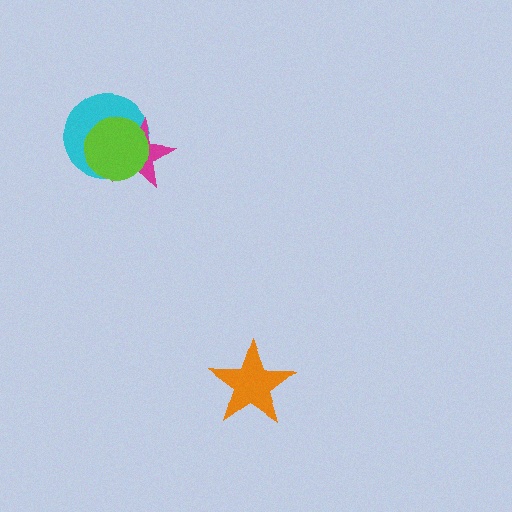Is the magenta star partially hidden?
Yes, it is partially covered by another shape.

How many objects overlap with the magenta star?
2 objects overlap with the magenta star.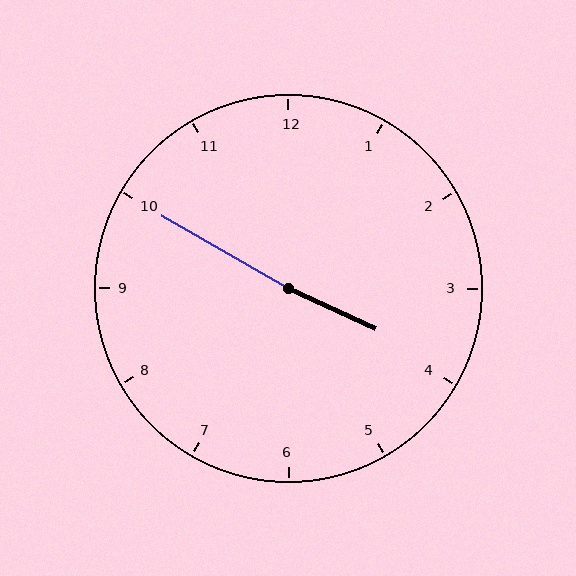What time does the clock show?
3:50.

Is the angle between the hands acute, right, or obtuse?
It is obtuse.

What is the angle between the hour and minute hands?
Approximately 175 degrees.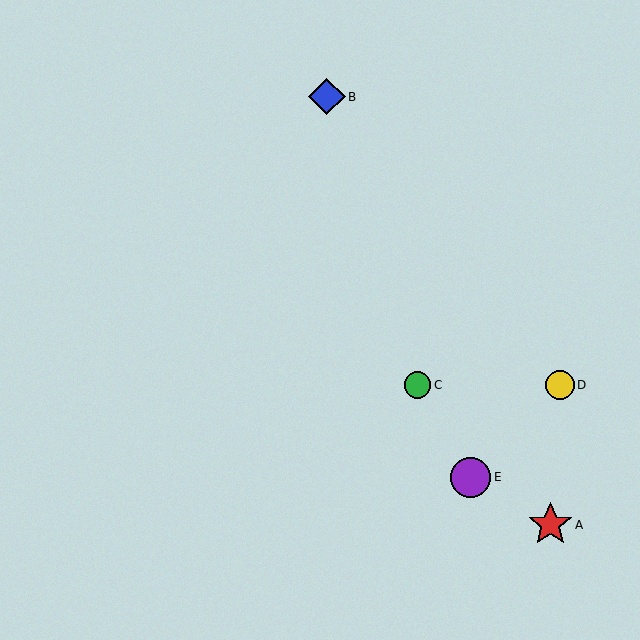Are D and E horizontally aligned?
No, D is at y≈385 and E is at y≈477.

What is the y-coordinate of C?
Object C is at y≈385.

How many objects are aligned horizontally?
2 objects (C, D) are aligned horizontally.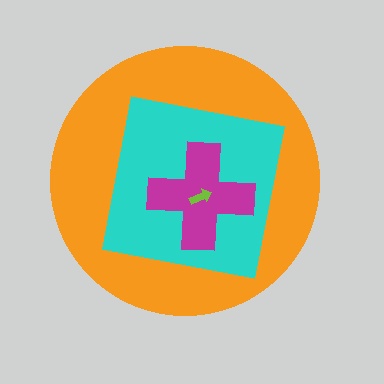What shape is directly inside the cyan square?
The magenta cross.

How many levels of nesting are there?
4.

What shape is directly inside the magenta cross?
The lime arrow.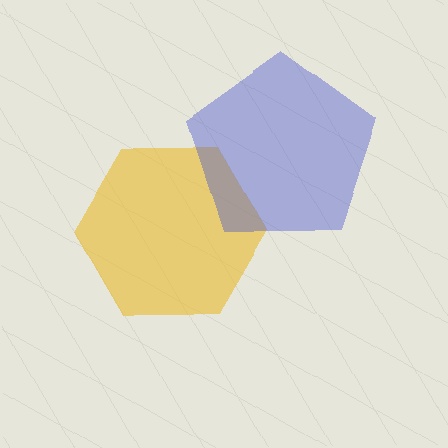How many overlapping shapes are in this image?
There are 2 overlapping shapes in the image.